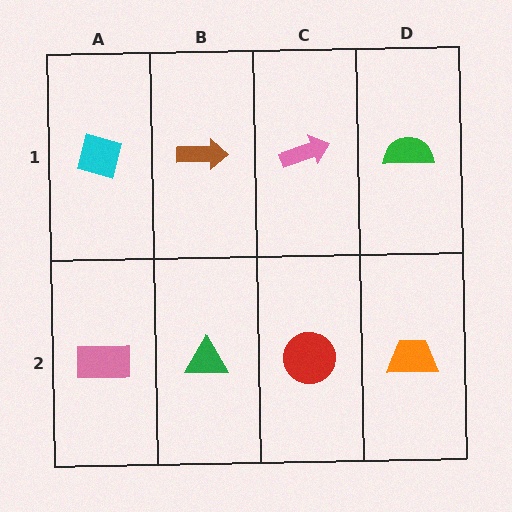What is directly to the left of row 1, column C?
A brown arrow.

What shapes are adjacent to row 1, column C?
A red circle (row 2, column C), a brown arrow (row 1, column B), a green semicircle (row 1, column D).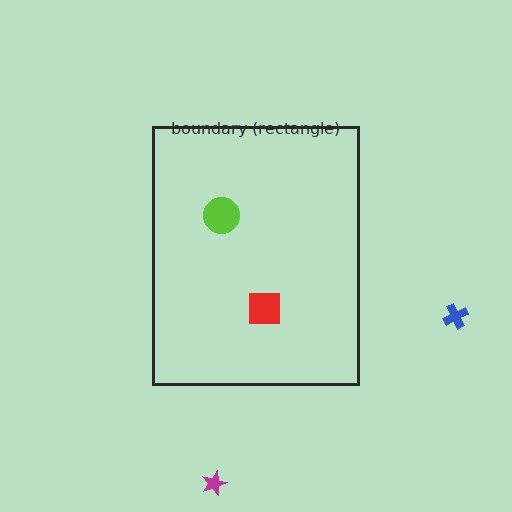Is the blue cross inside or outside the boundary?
Outside.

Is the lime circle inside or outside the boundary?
Inside.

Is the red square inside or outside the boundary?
Inside.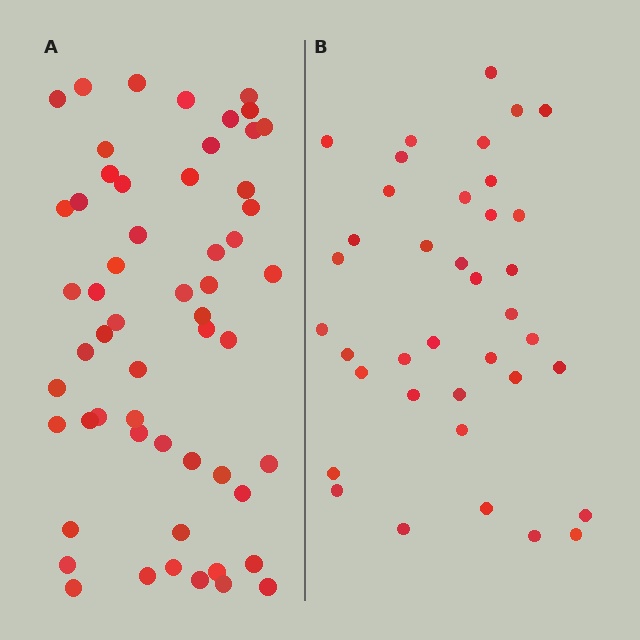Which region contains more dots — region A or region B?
Region A (the left region) has more dots.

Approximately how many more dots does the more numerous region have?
Region A has approximately 20 more dots than region B.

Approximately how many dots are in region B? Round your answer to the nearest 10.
About 40 dots. (The exact count is 38, which rounds to 40.)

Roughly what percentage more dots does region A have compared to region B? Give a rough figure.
About 45% more.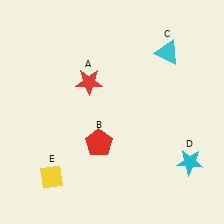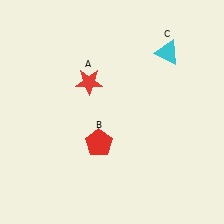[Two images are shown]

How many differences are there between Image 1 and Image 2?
There are 2 differences between the two images.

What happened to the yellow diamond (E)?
The yellow diamond (E) was removed in Image 2. It was in the bottom-left area of Image 1.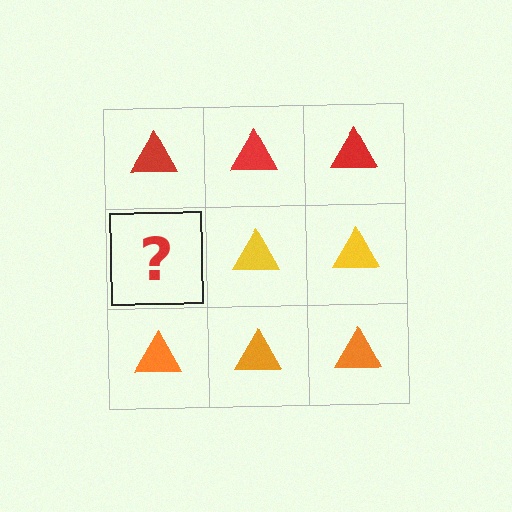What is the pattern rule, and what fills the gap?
The rule is that each row has a consistent color. The gap should be filled with a yellow triangle.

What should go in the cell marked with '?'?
The missing cell should contain a yellow triangle.